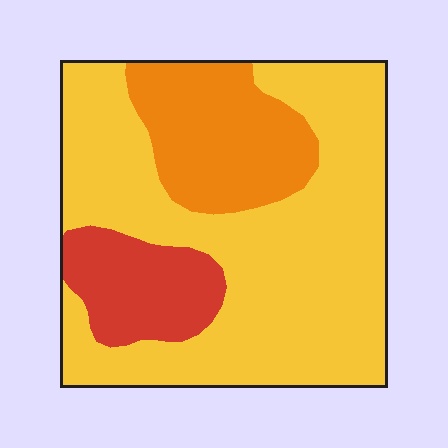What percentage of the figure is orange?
Orange takes up about one fifth (1/5) of the figure.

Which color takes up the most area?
Yellow, at roughly 65%.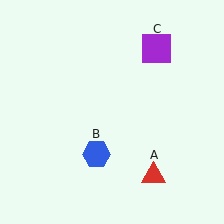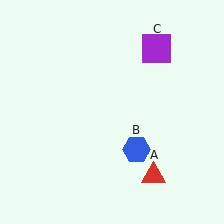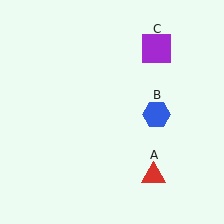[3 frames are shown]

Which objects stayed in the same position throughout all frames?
Red triangle (object A) and purple square (object C) remained stationary.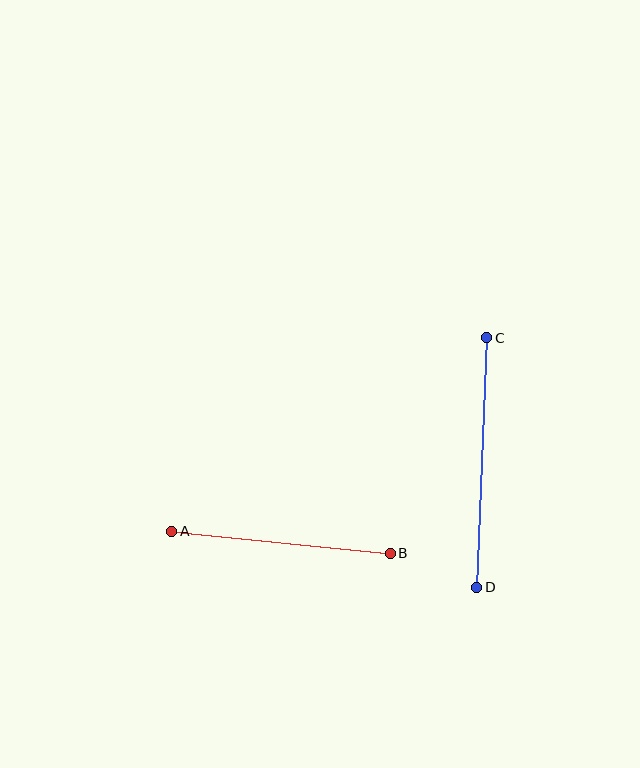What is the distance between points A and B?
The distance is approximately 219 pixels.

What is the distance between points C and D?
The distance is approximately 250 pixels.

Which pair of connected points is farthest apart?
Points C and D are farthest apart.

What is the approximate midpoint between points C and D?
The midpoint is at approximately (482, 462) pixels.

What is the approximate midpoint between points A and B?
The midpoint is at approximately (281, 542) pixels.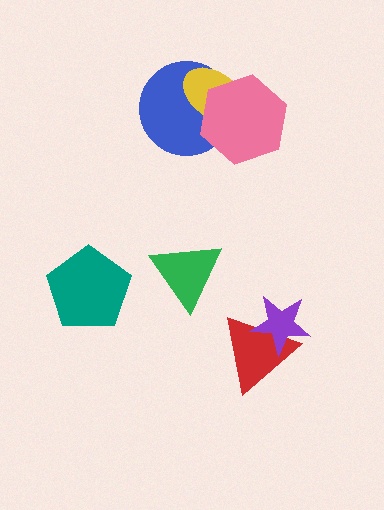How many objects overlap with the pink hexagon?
2 objects overlap with the pink hexagon.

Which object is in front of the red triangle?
The purple star is in front of the red triangle.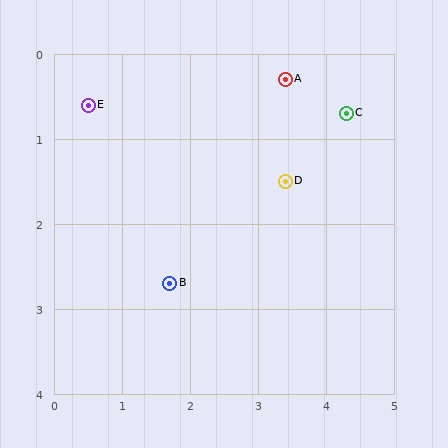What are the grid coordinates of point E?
Point E is at approximately (0.5, 0.6).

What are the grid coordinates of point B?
Point B is at approximately (1.7, 2.7).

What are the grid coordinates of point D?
Point D is at approximately (3.4, 1.5).